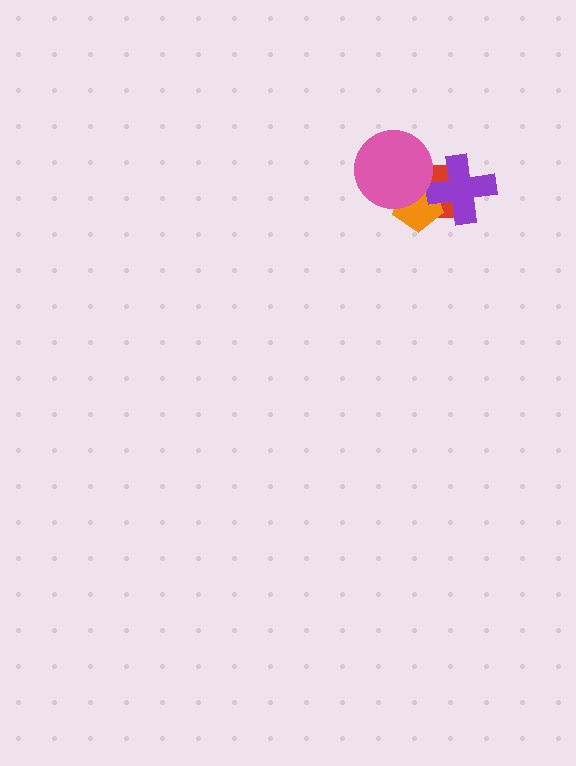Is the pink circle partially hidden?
No, no other shape covers it.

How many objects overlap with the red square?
3 objects overlap with the red square.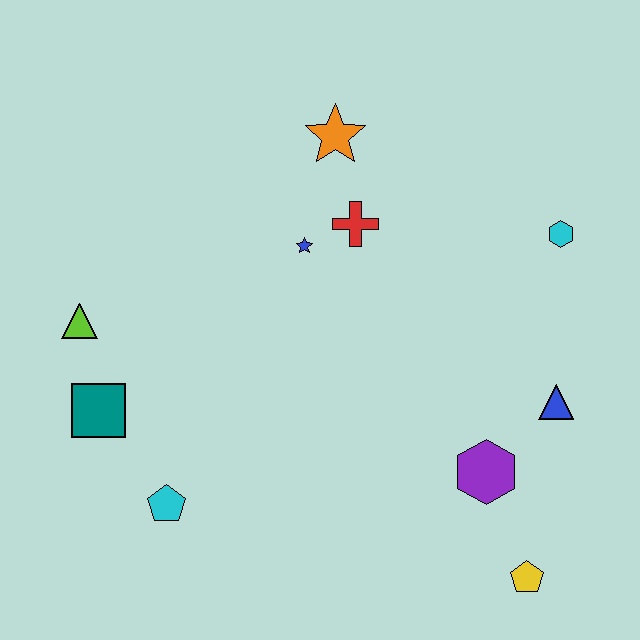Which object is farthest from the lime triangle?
The yellow pentagon is farthest from the lime triangle.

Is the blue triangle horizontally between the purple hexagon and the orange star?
No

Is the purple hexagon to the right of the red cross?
Yes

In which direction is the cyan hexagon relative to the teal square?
The cyan hexagon is to the right of the teal square.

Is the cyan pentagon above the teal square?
No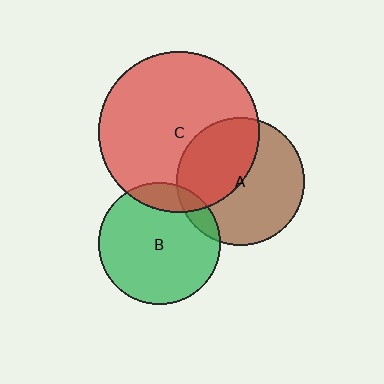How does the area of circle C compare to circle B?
Approximately 1.7 times.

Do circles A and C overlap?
Yes.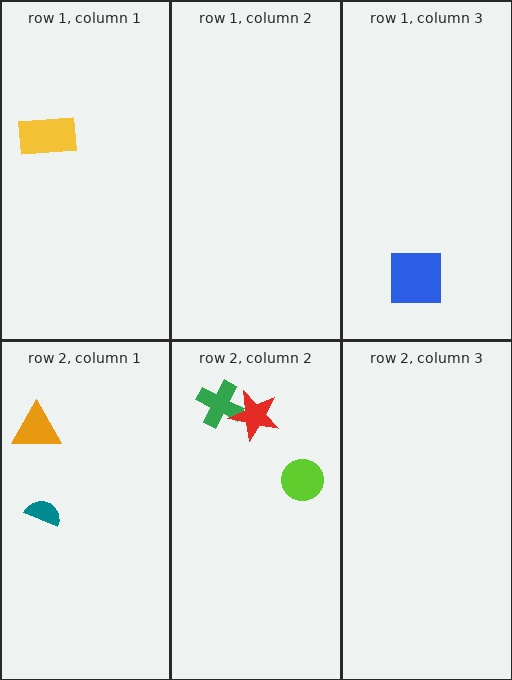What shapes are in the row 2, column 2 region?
The green cross, the lime circle, the red star.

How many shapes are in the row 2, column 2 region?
3.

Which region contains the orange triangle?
The row 2, column 1 region.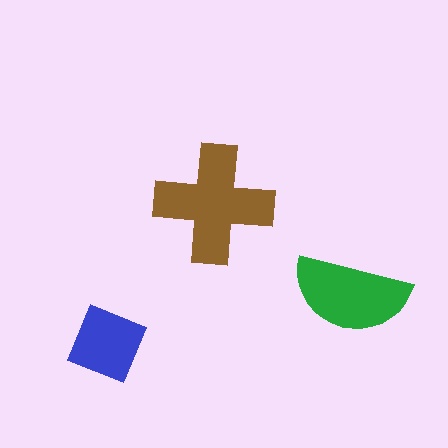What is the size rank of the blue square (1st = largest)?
3rd.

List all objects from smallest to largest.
The blue square, the green semicircle, the brown cross.